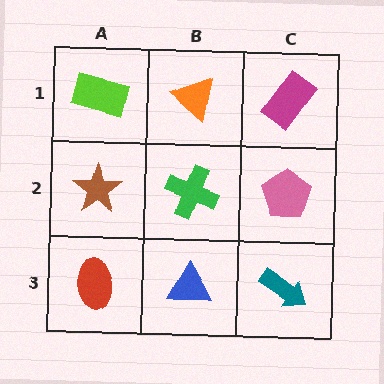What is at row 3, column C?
A teal arrow.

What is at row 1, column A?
A lime rectangle.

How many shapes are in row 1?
3 shapes.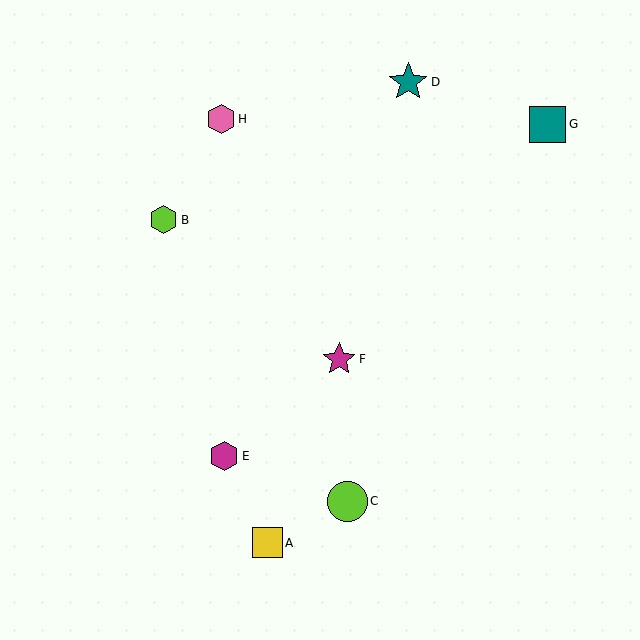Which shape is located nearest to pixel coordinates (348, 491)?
The lime circle (labeled C) at (348, 501) is nearest to that location.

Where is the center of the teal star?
The center of the teal star is at (408, 82).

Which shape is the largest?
The lime circle (labeled C) is the largest.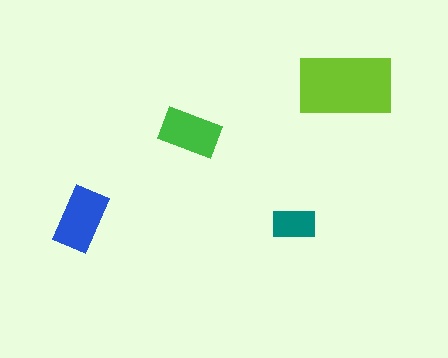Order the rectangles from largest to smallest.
the lime one, the blue one, the green one, the teal one.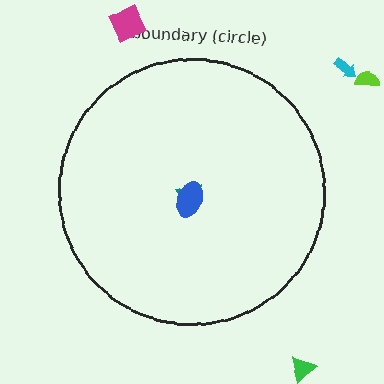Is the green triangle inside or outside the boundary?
Outside.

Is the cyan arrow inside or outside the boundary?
Outside.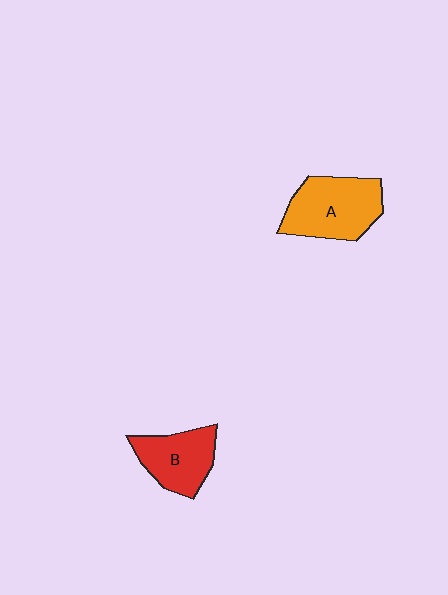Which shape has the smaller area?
Shape B (red).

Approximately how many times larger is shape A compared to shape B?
Approximately 1.3 times.